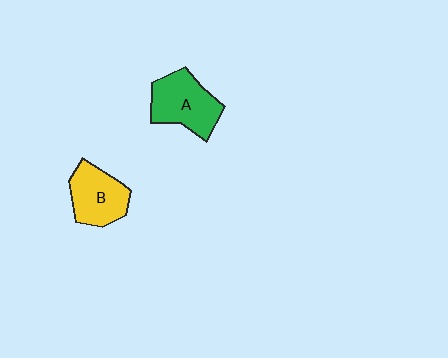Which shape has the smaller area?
Shape B (yellow).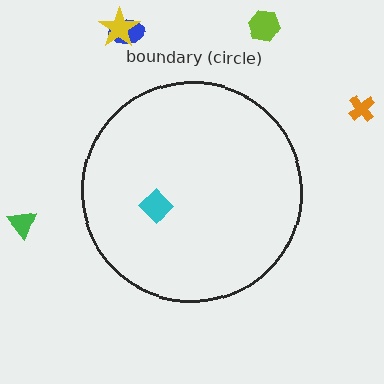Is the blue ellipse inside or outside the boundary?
Outside.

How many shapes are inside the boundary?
1 inside, 5 outside.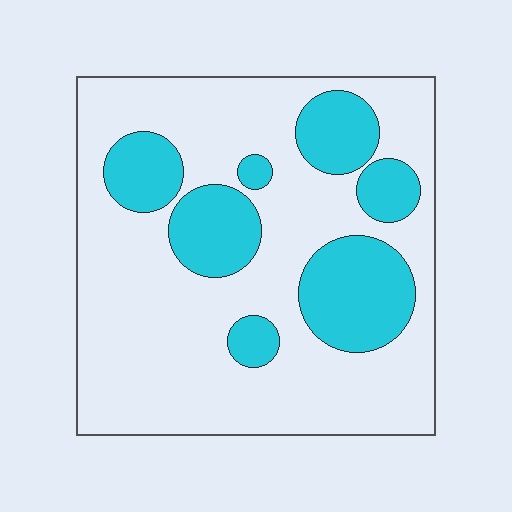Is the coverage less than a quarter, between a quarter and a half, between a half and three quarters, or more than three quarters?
Between a quarter and a half.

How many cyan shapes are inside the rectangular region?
7.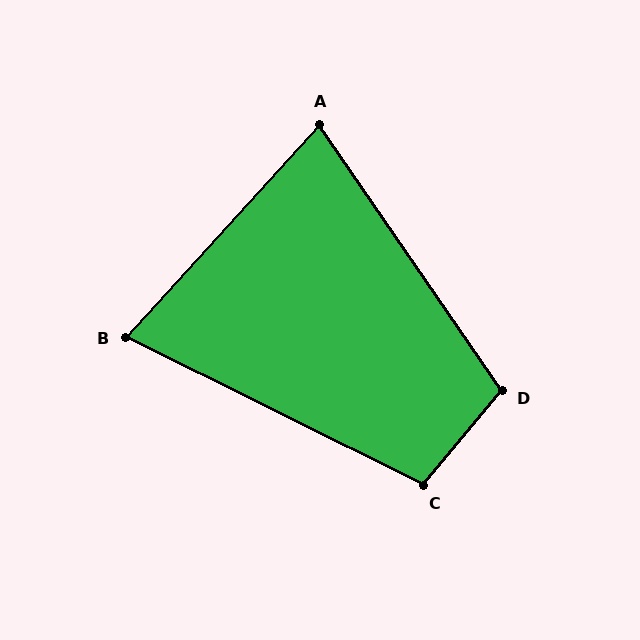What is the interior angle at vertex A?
Approximately 77 degrees (acute).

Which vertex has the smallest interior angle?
B, at approximately 74 degrees.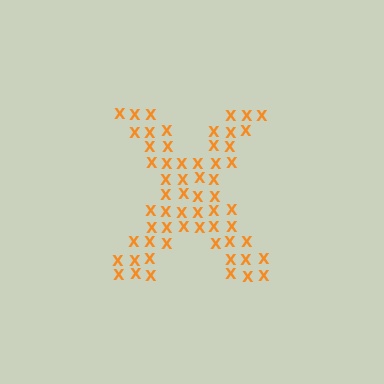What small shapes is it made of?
It is made of small letter X's.